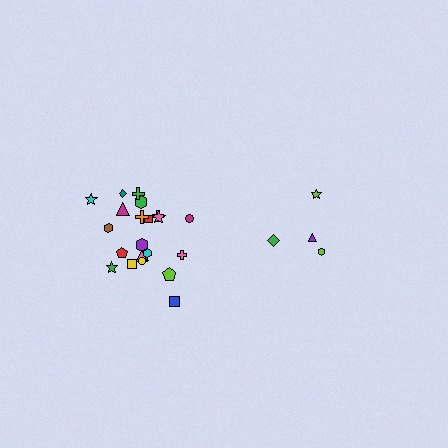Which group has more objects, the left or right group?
The left group.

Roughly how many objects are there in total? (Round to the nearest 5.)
Roughly 25 objects in total.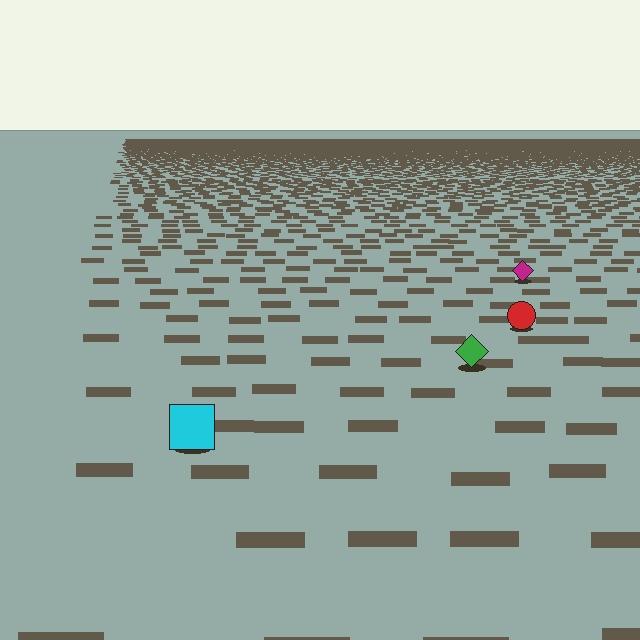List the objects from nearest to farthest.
From nearest to farthest: the cyan square, the green diamond, the red circle, the magenta diamond.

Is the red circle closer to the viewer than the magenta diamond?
Yes. The red circle is closer — you can tell from the texture gradient: the ground texture is coarser near it.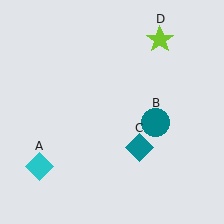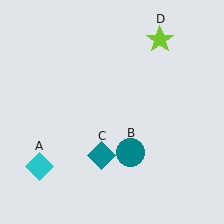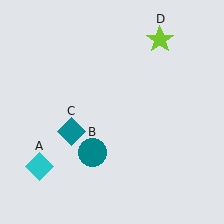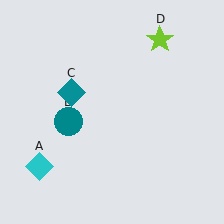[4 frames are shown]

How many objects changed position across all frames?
2 objects changed position: teal circle (object B), teal diamond (object C).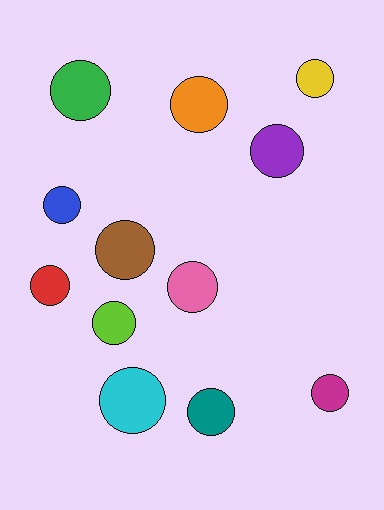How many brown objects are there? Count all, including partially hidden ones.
There is 1 brown object.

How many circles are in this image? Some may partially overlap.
There are 12 circles.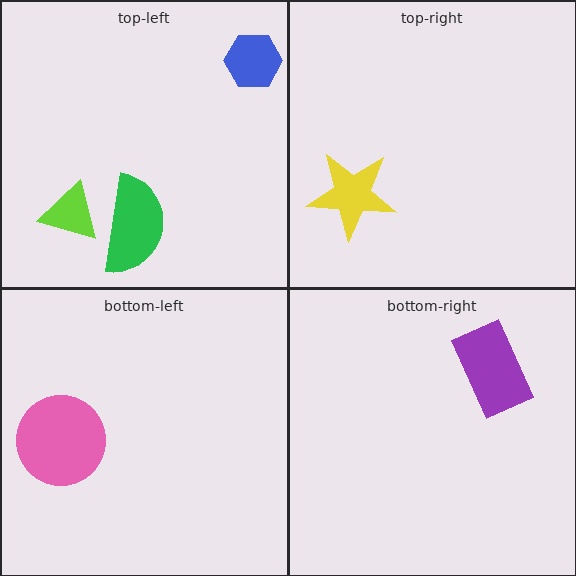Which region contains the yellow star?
The top-right region.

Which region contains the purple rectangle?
The bottom-right region.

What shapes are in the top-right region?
The yellow star.